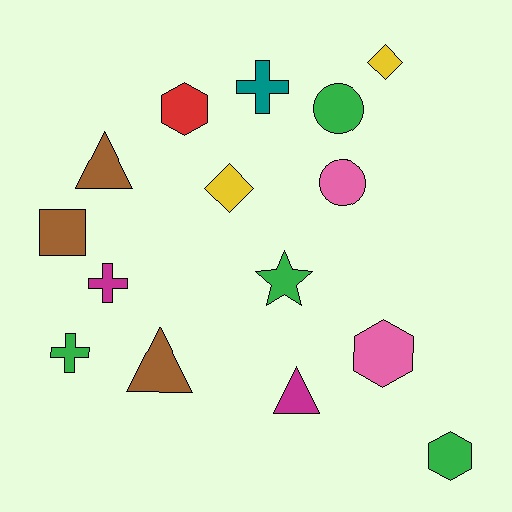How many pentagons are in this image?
There are no pentagons.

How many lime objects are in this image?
There are no lime objects.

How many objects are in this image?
There are 15 objects.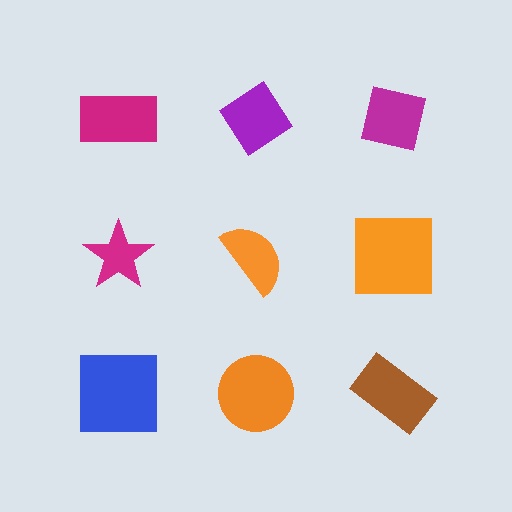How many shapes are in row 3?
3 shapes.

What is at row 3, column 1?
A blue square.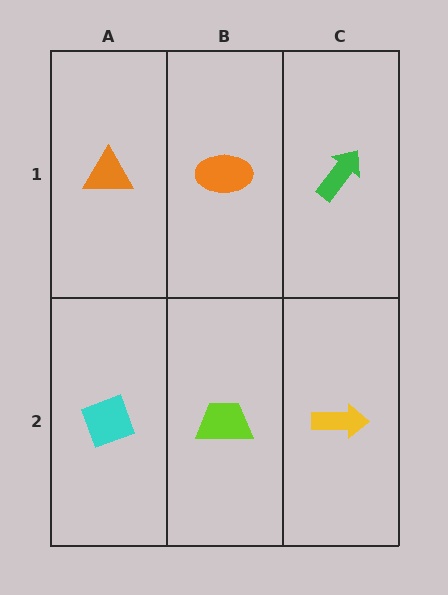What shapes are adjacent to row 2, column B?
An orange ellipse (row 1, column B), a cyan diamond (row 2, column A), a yellow arrow (row 2, column C).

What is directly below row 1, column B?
A lime trapezoid.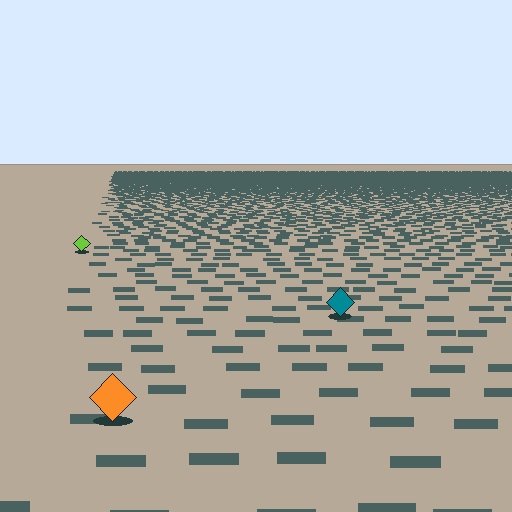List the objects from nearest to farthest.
From nearest to farthest: the orange diamond, the teal diamond, the lime diamond.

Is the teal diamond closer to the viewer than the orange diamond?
No. The orange diamond is closer — you can tell from the texture gradient: the ground texture is coarser near it.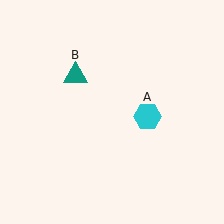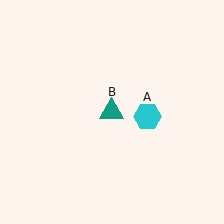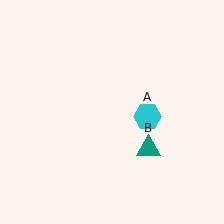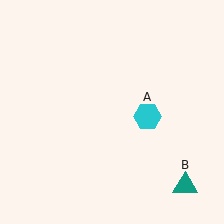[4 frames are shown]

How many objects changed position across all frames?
1 object changed position: teal triangle (object B).